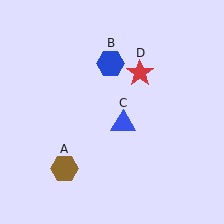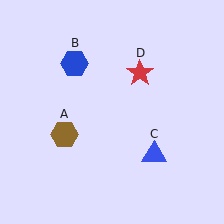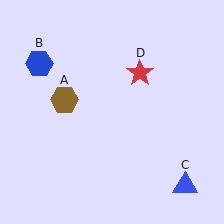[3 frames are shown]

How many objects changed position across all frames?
3 objects changed position: brown hexagon (object A), blue hexagon (object B), blue triangle (object C).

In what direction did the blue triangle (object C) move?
The blue triangle (object C) moved down and to the right.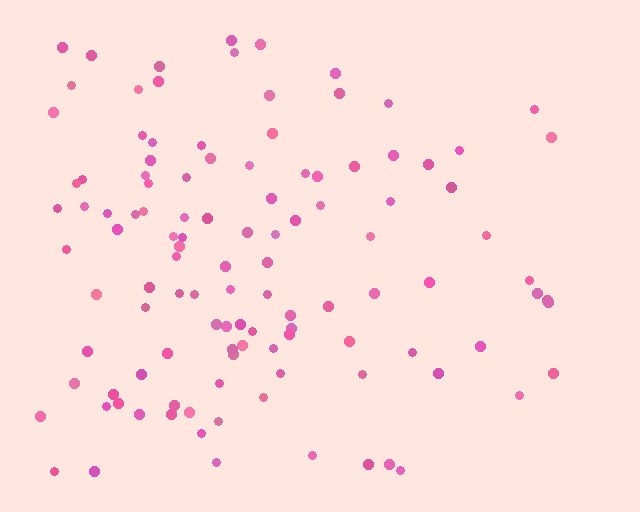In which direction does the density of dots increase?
From right to left, with the left side densest.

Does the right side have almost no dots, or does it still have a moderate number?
Still a moderate number, just noticeably fewer than the left.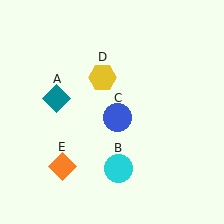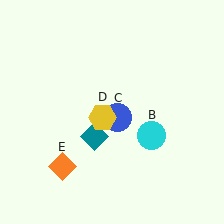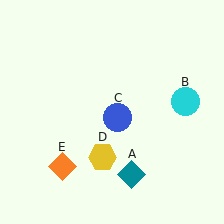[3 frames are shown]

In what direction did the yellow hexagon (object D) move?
The yellow hexagon (object D) moved down.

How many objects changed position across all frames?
3 objects changed position: teal diamond (object A), cyan circle (object B), yellow hexagon (object D).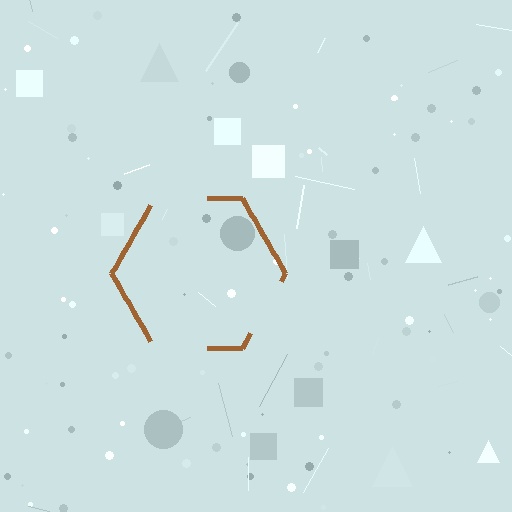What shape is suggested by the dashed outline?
The dashed outline suggests a hexagon.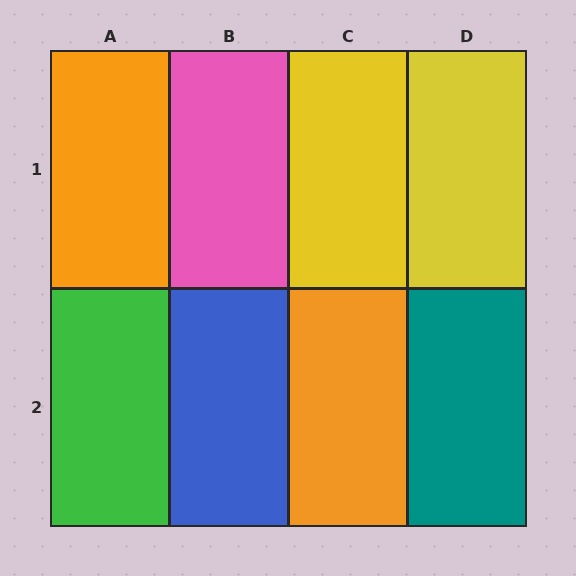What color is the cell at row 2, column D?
Teal.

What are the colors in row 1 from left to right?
Orange, pink, yellow, yellow.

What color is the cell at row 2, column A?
Green.